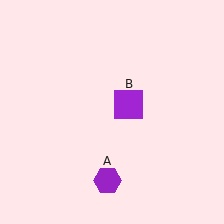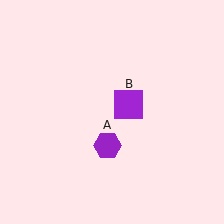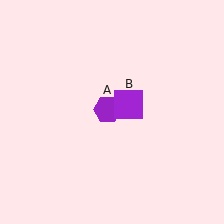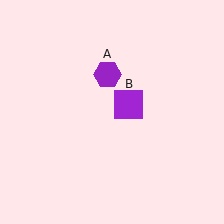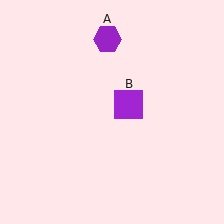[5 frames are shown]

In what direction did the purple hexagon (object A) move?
The purple hexagon (object A) moved up.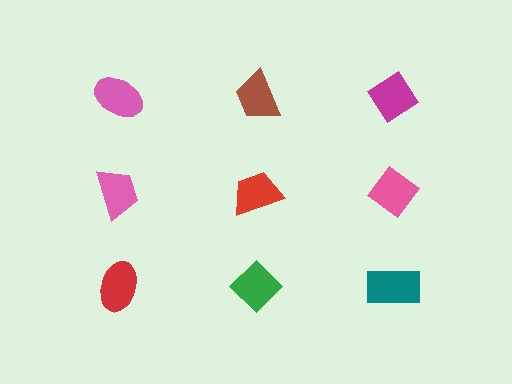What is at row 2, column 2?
A red trapezoid.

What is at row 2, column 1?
A pink trapezoid.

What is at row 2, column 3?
A pink diamond.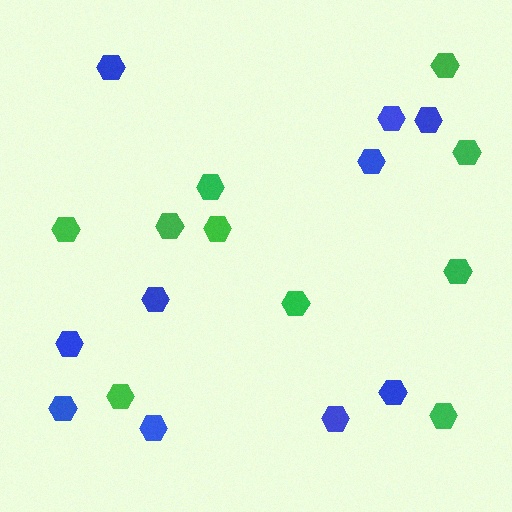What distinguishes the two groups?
There are 2 groups: one group of blue hexagons (10) and one group of green hexagons (10).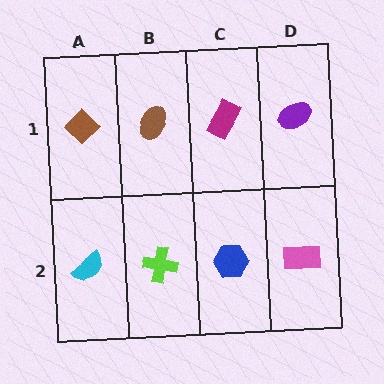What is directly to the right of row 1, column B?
A magenta rectangle.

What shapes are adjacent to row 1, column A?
A cyan semicircle (row 2, column A), a brown ellipse (row 1, column B).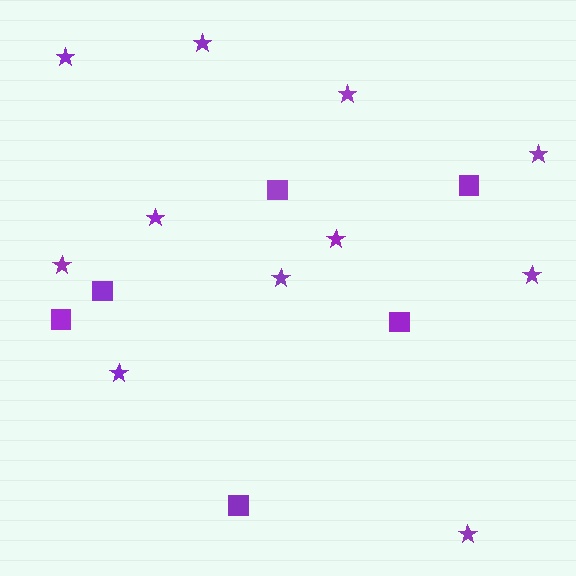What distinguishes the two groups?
There are 2 groups: one group of stars (11) and one group of squares (6).